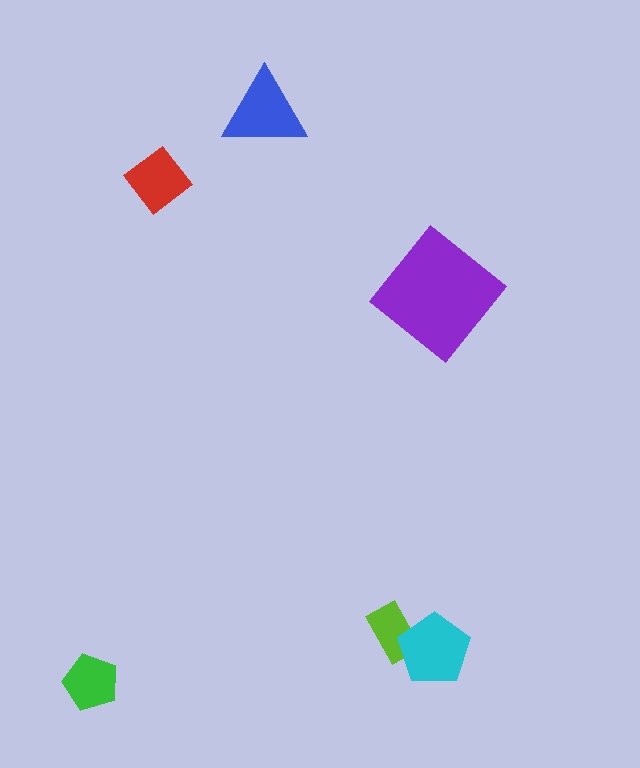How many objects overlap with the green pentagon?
0 objects overlap with the green pentagon.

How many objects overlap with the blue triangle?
0 objects overlap with the blue triangle.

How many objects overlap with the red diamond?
0 objects overlap with the red diamond.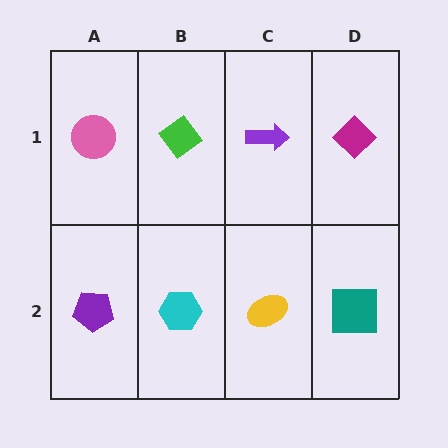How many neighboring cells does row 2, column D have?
2.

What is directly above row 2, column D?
A magenta diamond.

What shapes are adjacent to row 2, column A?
A pink circle (row 1, column A), a cyan hexagon (row 2, column B).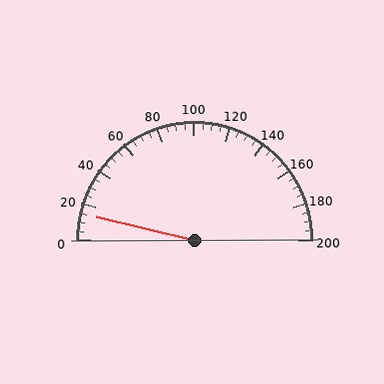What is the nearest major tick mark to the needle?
The nearest major tick mark is 20.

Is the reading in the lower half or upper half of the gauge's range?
The reading is in the lower half of the range (0 to 200).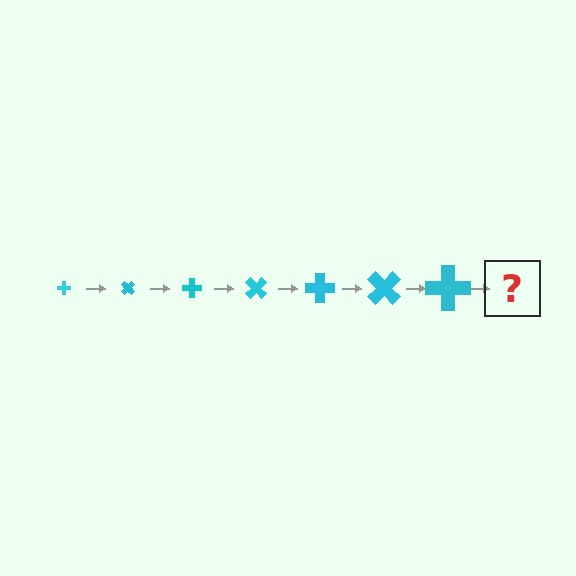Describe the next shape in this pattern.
It should be a cross, larger than the previous one and rotated 315 degrees from the start.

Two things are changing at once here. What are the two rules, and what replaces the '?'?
The two rules are that the cross grows larger each step and it rotates 45 degrees each step. The '?' should be a cross, larger than the previous one and rotated 315 degrees from the start.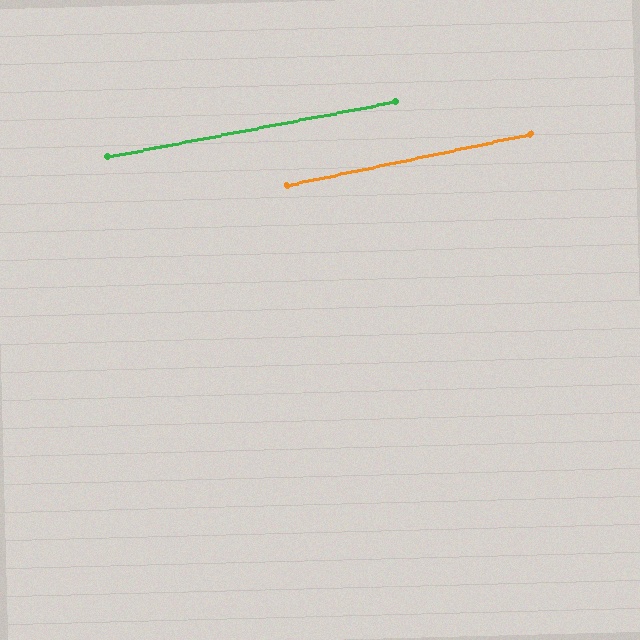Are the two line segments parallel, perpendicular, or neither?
Parallel — their directions differ by only 0.9°.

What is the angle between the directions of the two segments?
Approximately 1 degree.